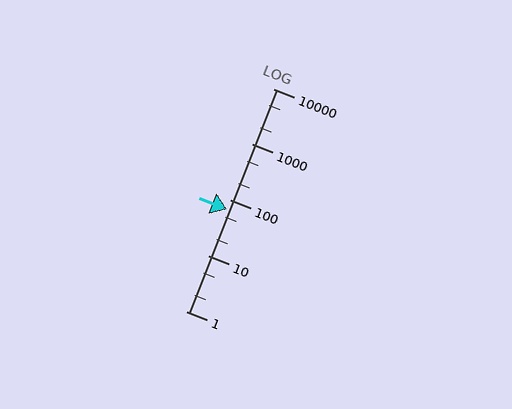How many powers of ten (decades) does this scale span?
The scale spans 4 decades, from 1 to 10000.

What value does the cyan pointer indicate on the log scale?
The pointer indicates approximately 67.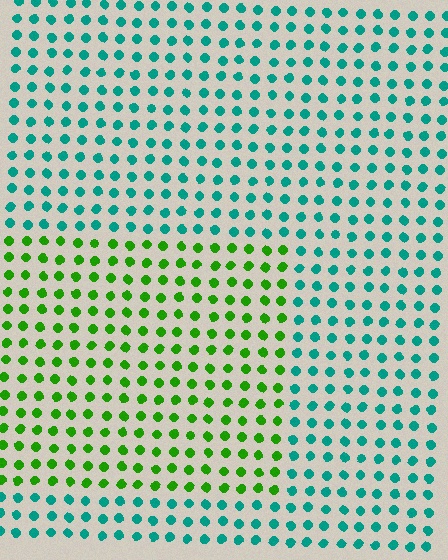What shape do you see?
I see a rectangle.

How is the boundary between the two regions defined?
The boundary is defined purely by a slight shift in hue (about 62 degrees). Spacing, size, and orientation are identical on both sides.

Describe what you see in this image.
The image is filled with small teal elements in a uniform arrangement. A rectangle-shaped region is visible where the elements are tinted to a slightly different hue, forming a subtle color boundary.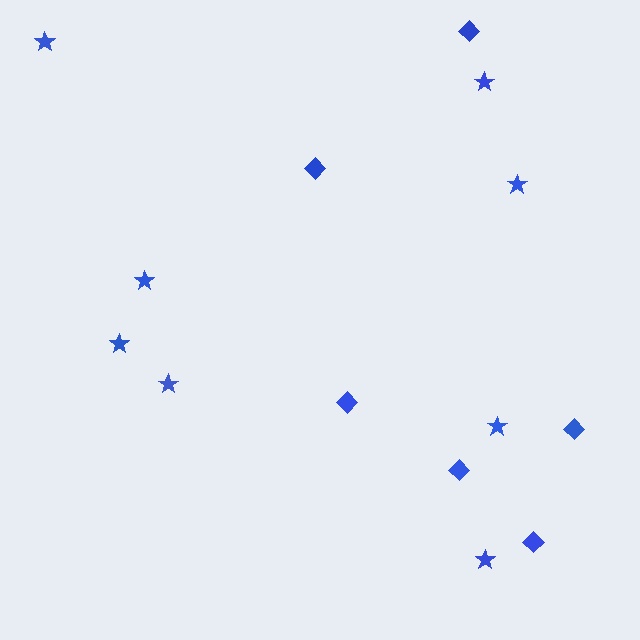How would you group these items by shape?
There are 2 groups: one group of diamonds (6) and one group of stars (8).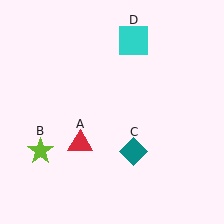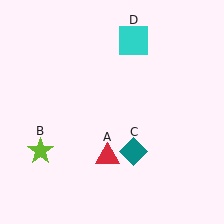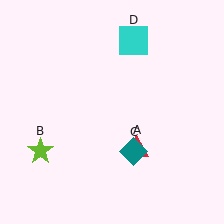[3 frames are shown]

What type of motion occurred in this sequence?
The red triangle (object A) rotated counterclockwise around the center of the scene.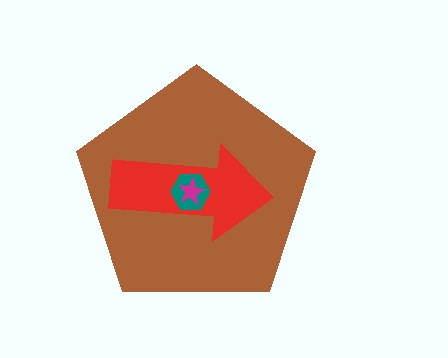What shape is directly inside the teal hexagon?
The magenta star.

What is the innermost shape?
The magenta star.